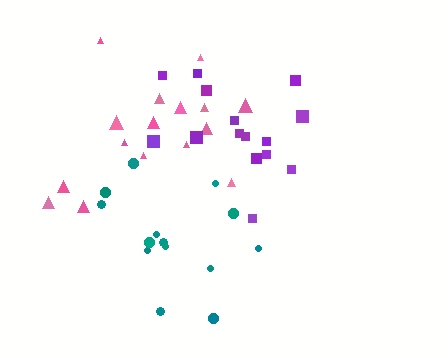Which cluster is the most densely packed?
Purple.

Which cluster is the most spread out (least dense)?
Teal.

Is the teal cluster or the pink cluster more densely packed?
Pink.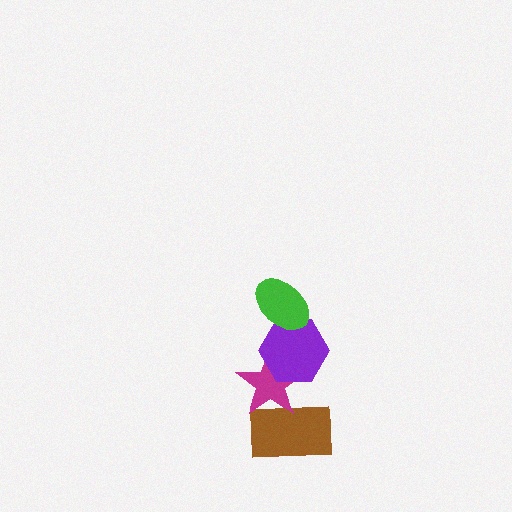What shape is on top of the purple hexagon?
The green ellipse is on top of the purple hexagon.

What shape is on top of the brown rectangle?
The magenta star is on top of the brown rectangle.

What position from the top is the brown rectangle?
The brown rectangle is 4th from the top.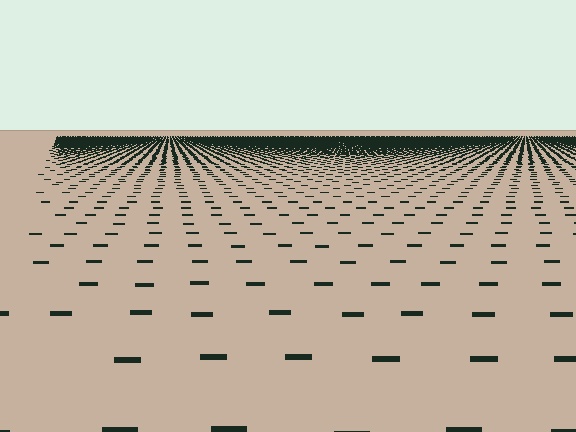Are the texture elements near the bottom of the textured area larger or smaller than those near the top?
Larger. Near the bottom, elements are closer to the viewer and appear at a bigger on-screen size.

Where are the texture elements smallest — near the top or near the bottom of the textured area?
Near the top.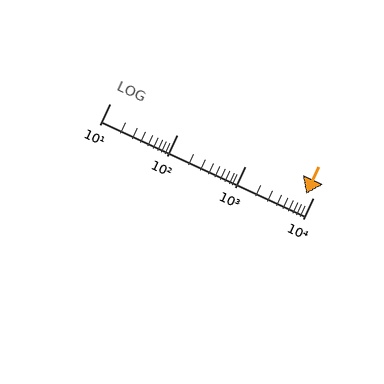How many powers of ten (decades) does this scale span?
The scale spans 3 decades, from 10 to 10000.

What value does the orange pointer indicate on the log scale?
The pointer indicates approximately 7900.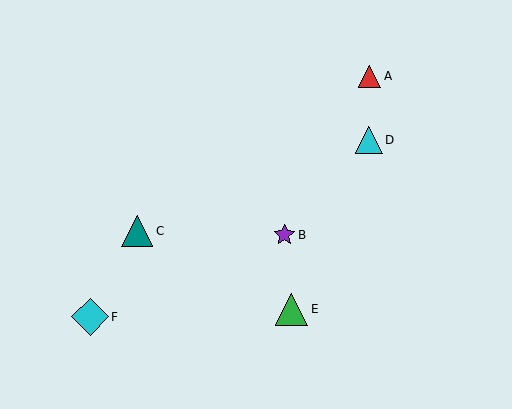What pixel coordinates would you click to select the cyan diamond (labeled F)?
Click at (90, 317) to select the cyan diamond F.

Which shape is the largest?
The cyan diamond (labeled F) is the largest.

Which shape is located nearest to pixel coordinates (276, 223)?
The purple star (labeled B) at (284, 235) is nearest to that location.